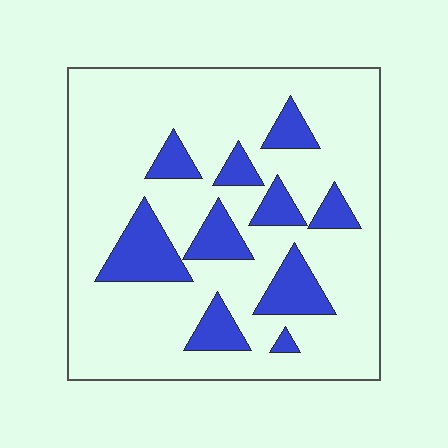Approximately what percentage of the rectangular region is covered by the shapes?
Approximately 20%.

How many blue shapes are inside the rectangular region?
10.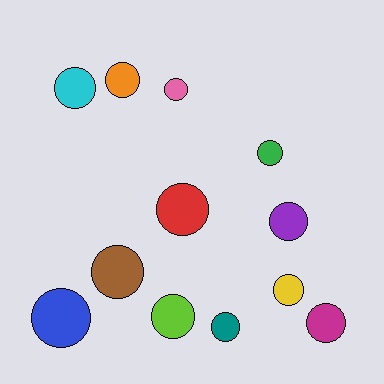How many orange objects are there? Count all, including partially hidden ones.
There is 1 orange object.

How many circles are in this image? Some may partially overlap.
There are 12 circles.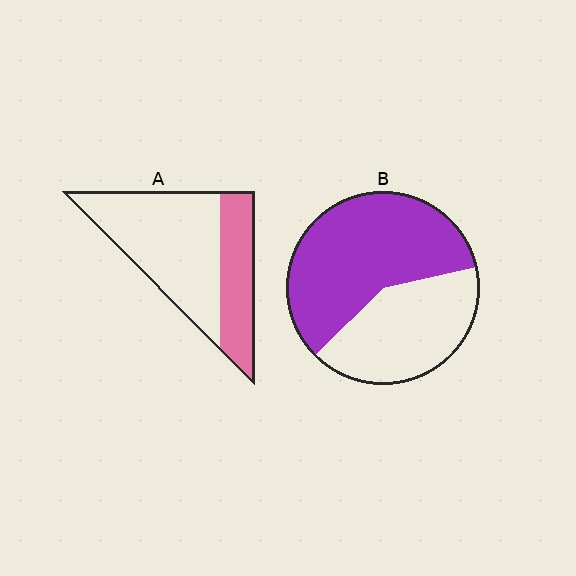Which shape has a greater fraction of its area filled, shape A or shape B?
Shape B.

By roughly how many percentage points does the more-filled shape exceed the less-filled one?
By roughly 25 percentage points (B over A).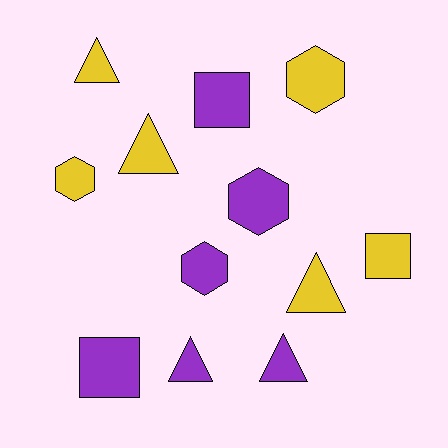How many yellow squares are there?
There is 1 yellow square.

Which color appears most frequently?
Yellow, with 6 objects.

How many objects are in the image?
There are 12 objects.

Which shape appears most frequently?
Triangle, with 5 objects.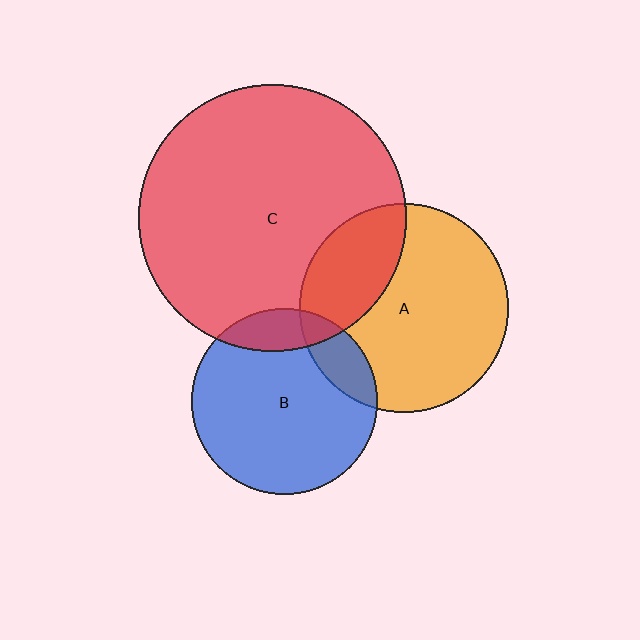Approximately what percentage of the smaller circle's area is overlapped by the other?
Approximately 15%.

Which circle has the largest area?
Circle C (red).